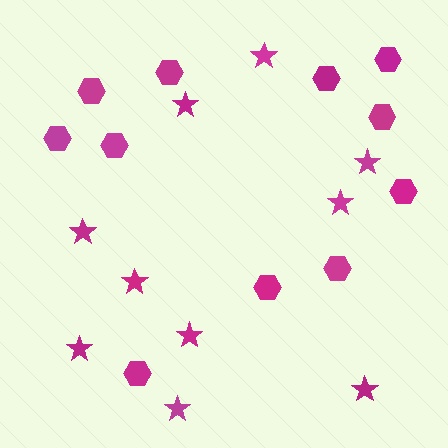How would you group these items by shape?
There are 2 groups: one group of stars (10) and one group of hexagons (11).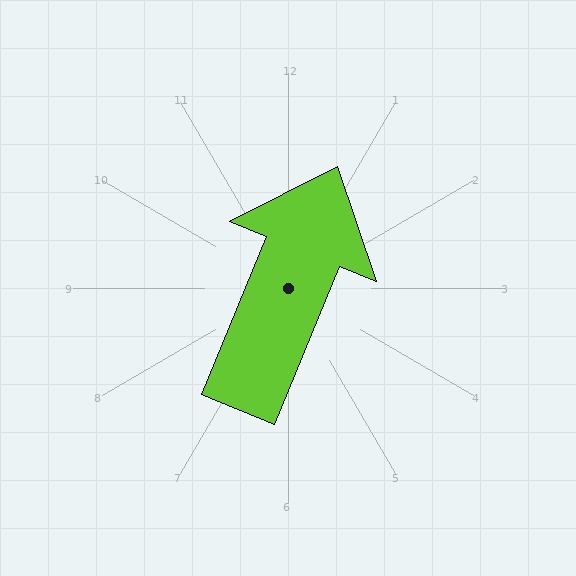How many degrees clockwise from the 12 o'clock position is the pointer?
Approximately 22 degrees.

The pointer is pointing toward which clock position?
Roughly 1 o'clock.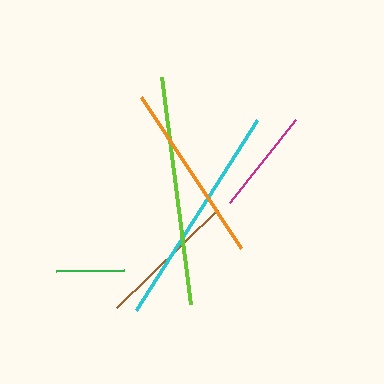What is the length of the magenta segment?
The magenta segment is approximately 106 pixels long.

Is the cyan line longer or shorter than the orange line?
The cyan line is longer than the orange line.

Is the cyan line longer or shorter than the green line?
The cyan line is longer than the green line.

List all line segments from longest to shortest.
From longest to shortest: lime, cyan, orange, brown, magenta, green.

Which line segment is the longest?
The lime line is the longest at approximately 228 pixels.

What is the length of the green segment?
The green segment is approximately 68 pixels long.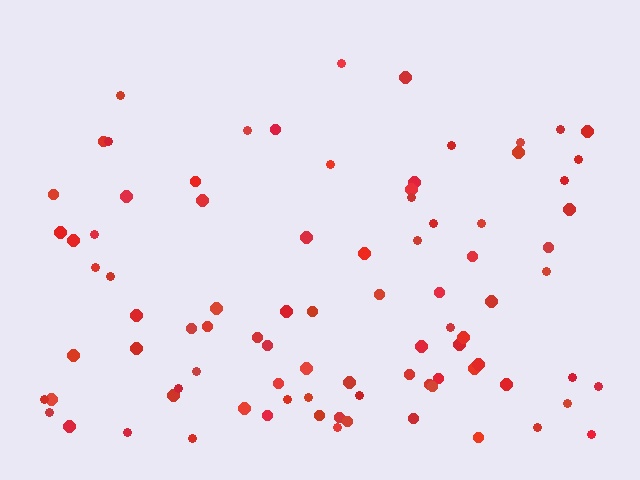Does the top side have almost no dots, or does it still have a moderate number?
Still a moderate number, just noticeably fewer than the bottom.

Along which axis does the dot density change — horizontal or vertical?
Vertical.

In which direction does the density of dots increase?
From top to bottom, with the bottom side densest.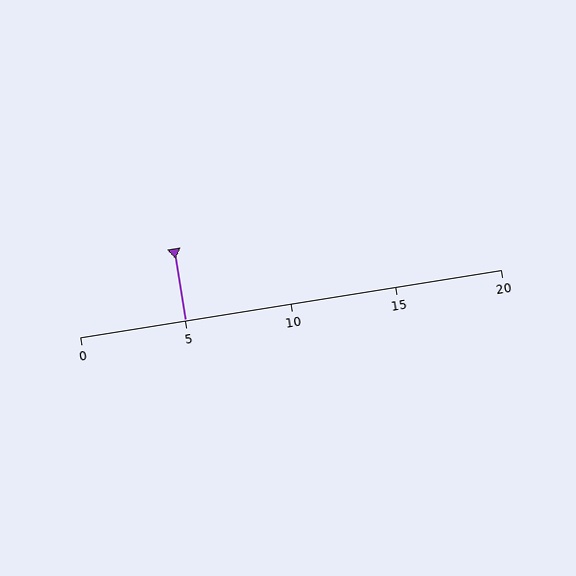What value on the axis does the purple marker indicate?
The marker indicates approximately 5.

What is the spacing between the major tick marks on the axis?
The major ticks are spaced 5 apart.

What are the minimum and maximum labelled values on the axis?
The axis runs from 0 to 20.